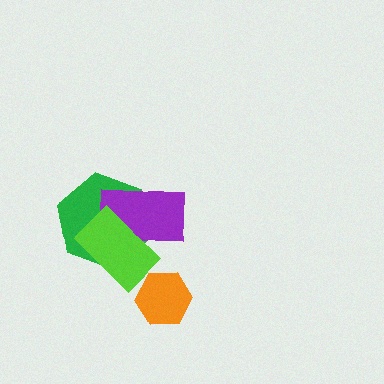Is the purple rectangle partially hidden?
Yes, it is partially covered by another shape.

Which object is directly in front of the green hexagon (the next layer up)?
The purple rectangle is directly in front of the green hexagon.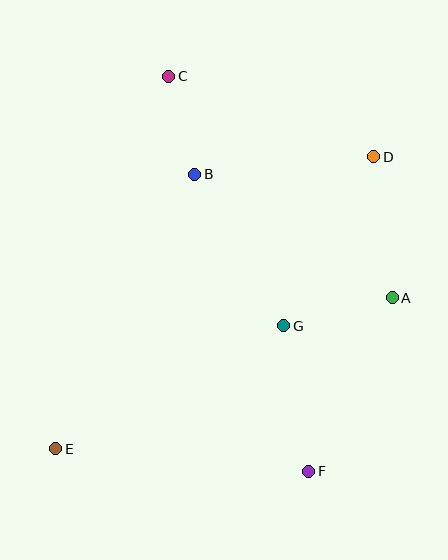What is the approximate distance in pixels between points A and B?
The distance between A and B is approximately 233 pixels.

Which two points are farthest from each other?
Points D and E are farthest from each other.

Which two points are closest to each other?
Points B and C are closest to each other.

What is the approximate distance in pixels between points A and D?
The distance between A and D is approximately 142 pixels.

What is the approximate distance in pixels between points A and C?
The distance between A and C is approximately 315 pixels.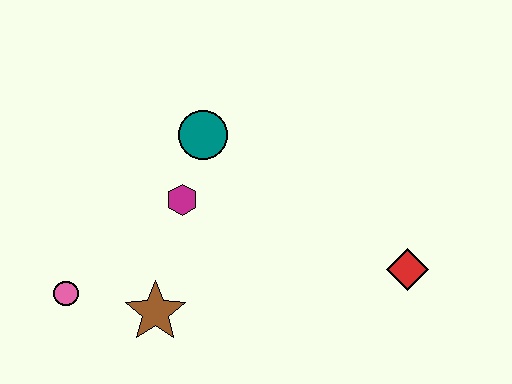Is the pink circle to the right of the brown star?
No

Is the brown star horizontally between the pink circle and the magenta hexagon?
Yes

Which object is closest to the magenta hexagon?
The teal circle is closest to the magenta hexagon.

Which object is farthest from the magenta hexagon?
The red diamond is farthest from the magenta hexagon.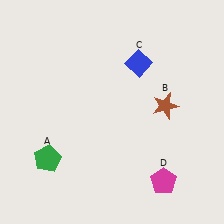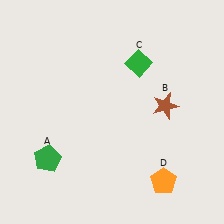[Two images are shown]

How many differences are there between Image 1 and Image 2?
There are 2 differences between the two images.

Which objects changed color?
C changed from blue to green. D changed from magenta to orange.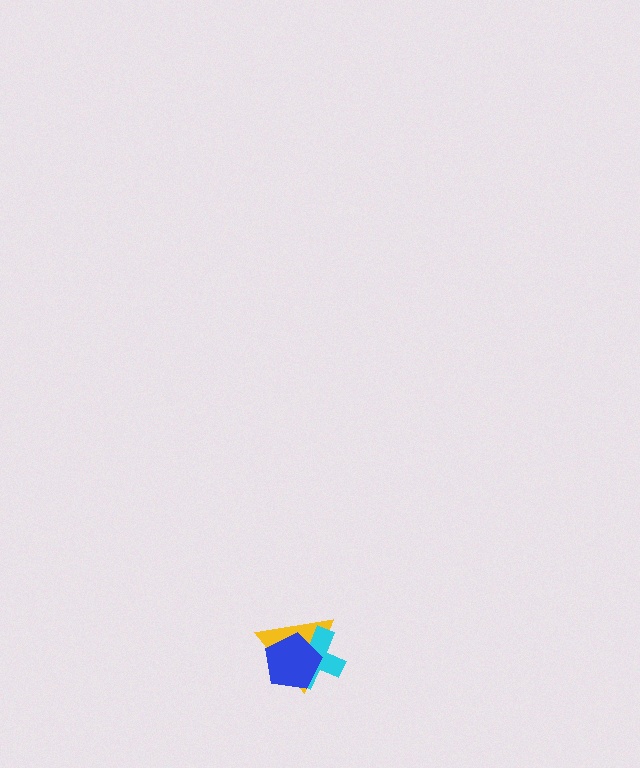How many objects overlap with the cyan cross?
2 objects overlap with the cyan cross.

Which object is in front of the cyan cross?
The blue pentagon is in front of the cyan cross.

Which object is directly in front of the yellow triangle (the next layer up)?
The cyan cross is directly in front of the yellow triangle.